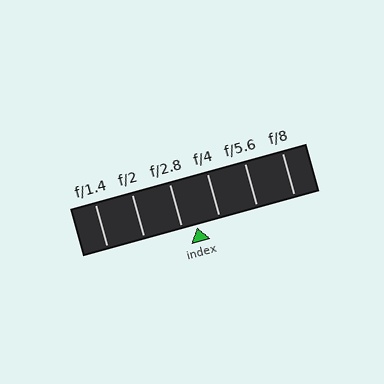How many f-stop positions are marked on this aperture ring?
There are 6 f-stop positions marked.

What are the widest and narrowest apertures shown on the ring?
The widest aperture shown is f/1.4 and the narrowest is f/8.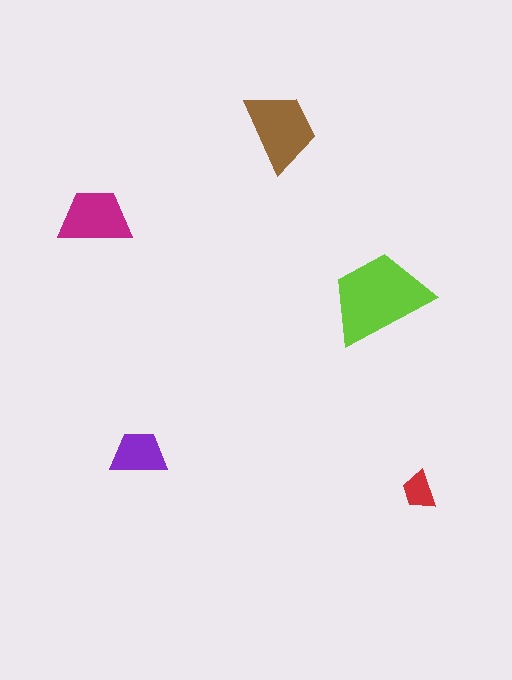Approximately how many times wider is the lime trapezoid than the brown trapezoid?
About 1.5 times wider.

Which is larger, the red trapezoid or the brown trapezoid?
The brown one.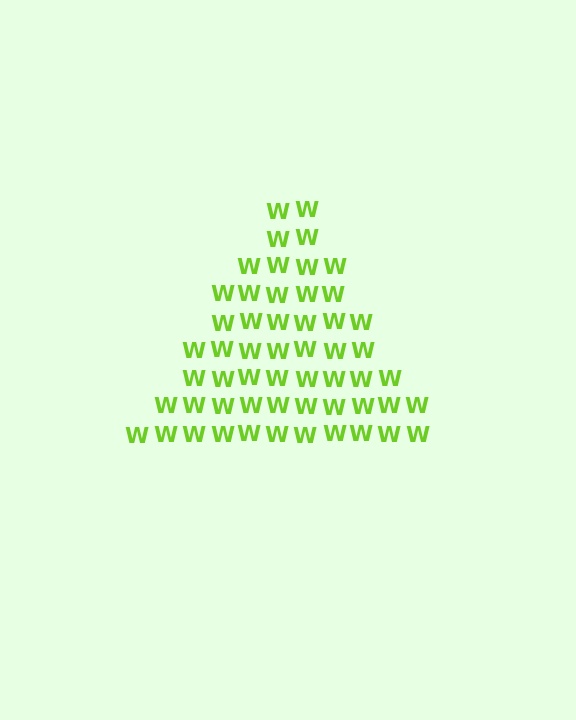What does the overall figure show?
The overall figure shows a triangle.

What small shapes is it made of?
It is made of small letter W's.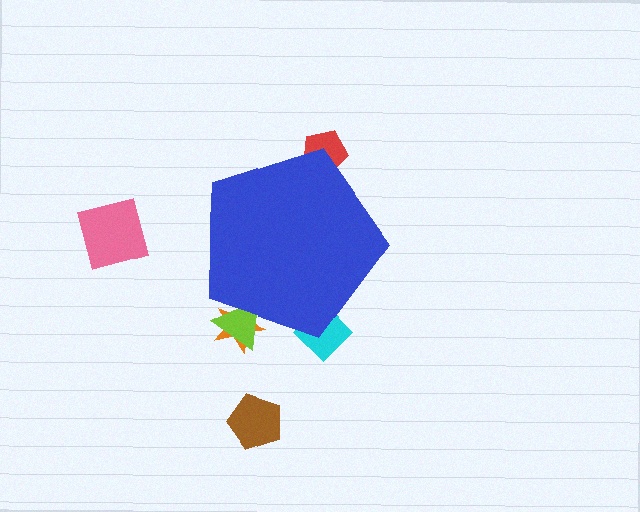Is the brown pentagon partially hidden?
No, the brown pentagon is fully visible.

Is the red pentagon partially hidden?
Yes, the red pentagon is partially hidden behind the blue pentagon.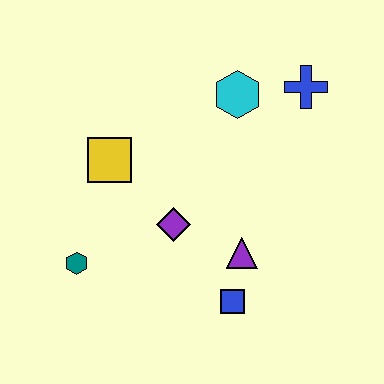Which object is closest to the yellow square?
The purple diamond is closest to the yellow square.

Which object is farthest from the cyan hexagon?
The teal hexagon is farthest from the cyan hexagon.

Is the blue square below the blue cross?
Yes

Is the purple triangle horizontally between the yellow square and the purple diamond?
No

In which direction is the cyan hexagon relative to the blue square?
The cyan hexagon is above the blue square.